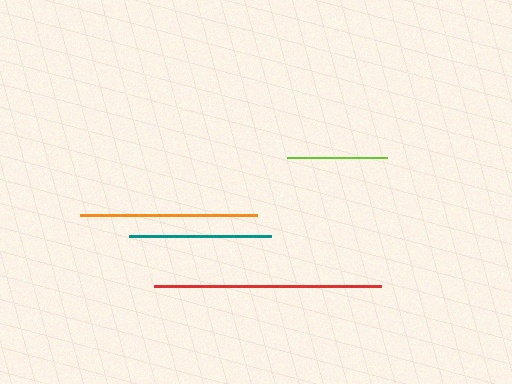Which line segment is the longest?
The red line is the longest at approximately 228 pixels.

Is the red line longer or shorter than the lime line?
The red line is longer than the lime line.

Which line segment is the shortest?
The lime line is the shortest at approximately 101 pixels.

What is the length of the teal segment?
The teal segment is approximately 142 pixels long.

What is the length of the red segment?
The red segment is approximately 228 pixels long.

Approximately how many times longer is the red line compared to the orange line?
The red line is approximately 1.3 times the length of the orange line.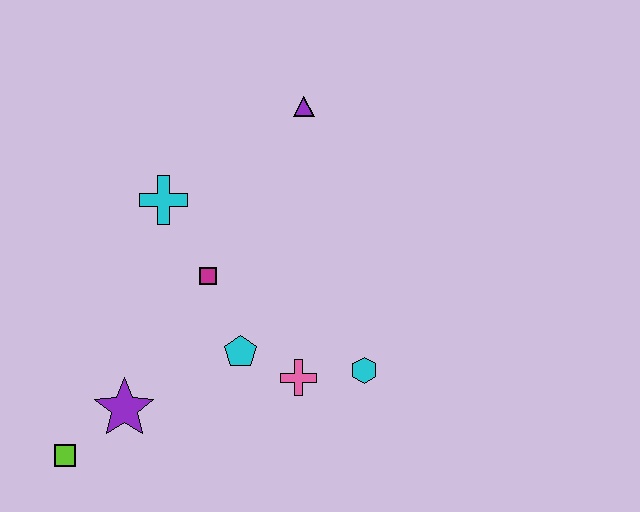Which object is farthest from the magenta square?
The lime square is farthest from the magenta square.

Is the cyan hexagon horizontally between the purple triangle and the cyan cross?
No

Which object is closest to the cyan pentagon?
The pink cross is closest to the cyan pentagon.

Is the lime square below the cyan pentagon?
Yes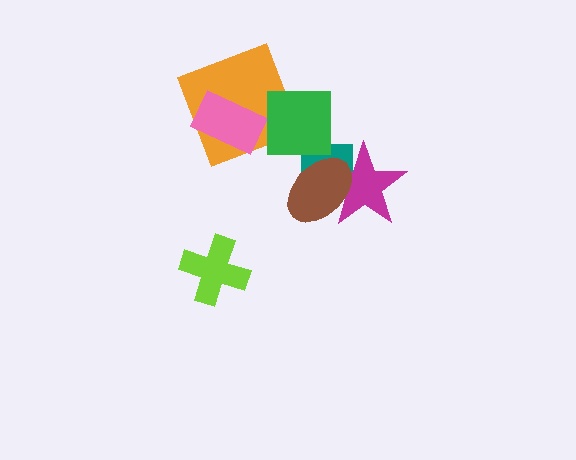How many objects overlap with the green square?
2 objects overlap with the green square.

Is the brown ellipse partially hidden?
No, no other shape covers it.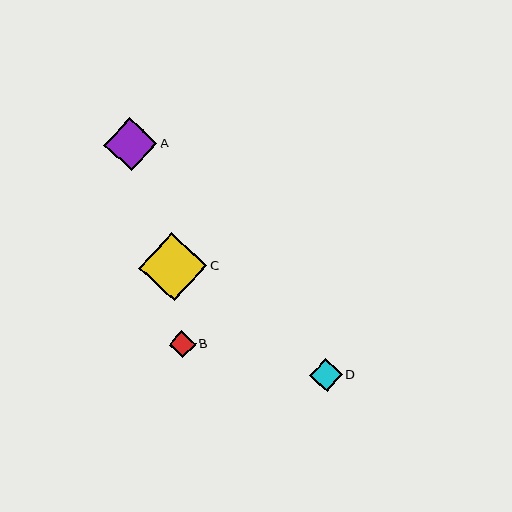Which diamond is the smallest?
Diamond B is the smallest with a size of approximately 27 pixels.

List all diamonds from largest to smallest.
From largest to smallest: C, A, D, B.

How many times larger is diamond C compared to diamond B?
Diamond C is approximately 2.5 times the size of diamond B.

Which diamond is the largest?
Diamond C is the largest with a size of approximately 68 pixels.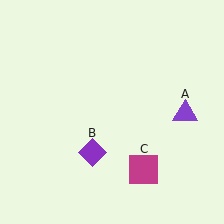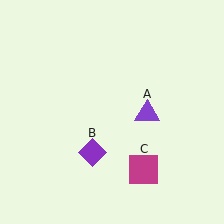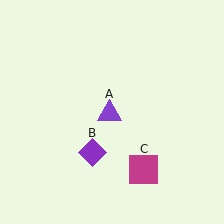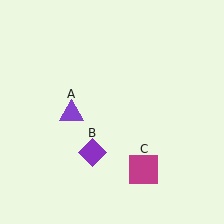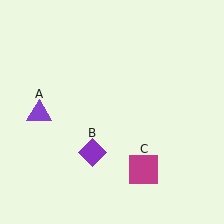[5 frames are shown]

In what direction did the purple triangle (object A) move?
The purple triangle (object A) moved left.